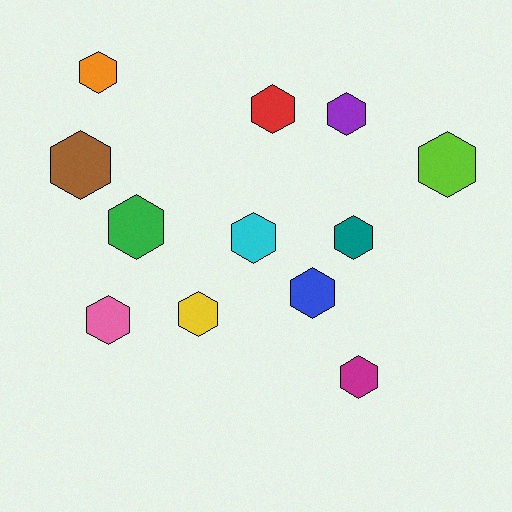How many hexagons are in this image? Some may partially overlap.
There are 12 hexagons.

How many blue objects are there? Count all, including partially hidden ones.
There is 1 blue object.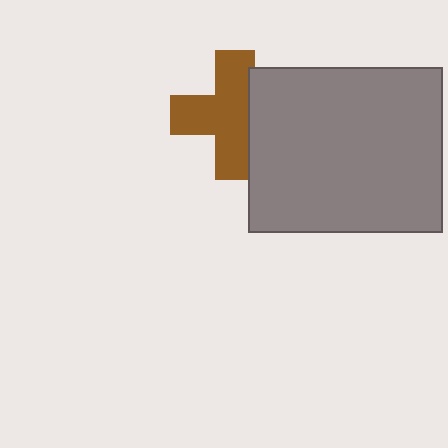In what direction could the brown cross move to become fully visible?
The brown cross could move left. That would shift it out from behind the gray rectangle entirely.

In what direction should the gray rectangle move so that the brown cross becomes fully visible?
The gray rectangle should move right. That is the shortest direction to clear the overlap and leave the brown cross fully visible.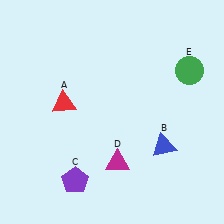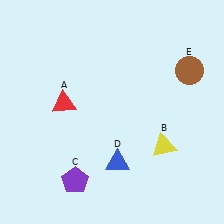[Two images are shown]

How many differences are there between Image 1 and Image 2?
There are 3 differences between the two images.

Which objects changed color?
B changed from blue to yellow. D changed from magenta to blue. E changed from green to brown.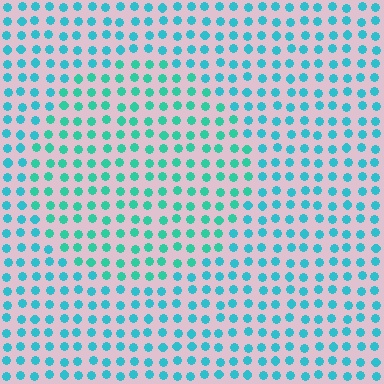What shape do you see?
I see a circle.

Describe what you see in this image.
The image is filled with small cyan elements in a uniform arrangement. A circle-shaped region is visible where the elements are tinted to a slightly different hue, forming a subtle color boundary.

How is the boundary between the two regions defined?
The boundary is defined purely by a slight shift in hue (about 22 degrees). Spacing, size, and orientation are identical on both sides.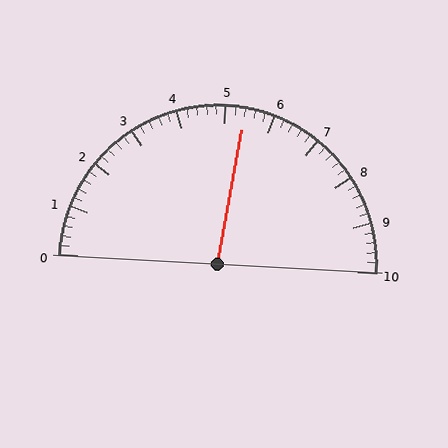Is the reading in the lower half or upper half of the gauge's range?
The reading is in the upper half of the range (0 to 10).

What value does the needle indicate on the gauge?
The needle indicates approximately 5.4.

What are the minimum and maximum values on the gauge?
The gauge ranges from 0 to 10.